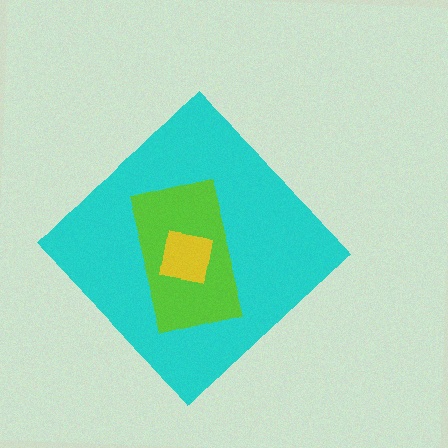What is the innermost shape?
The yellow square.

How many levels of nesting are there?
3.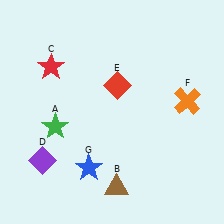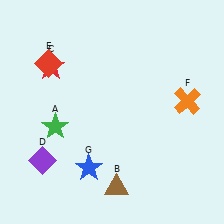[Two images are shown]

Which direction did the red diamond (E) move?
The red diamond (E) moved left.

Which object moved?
The red diamond (E) moved left.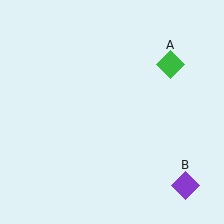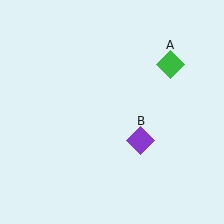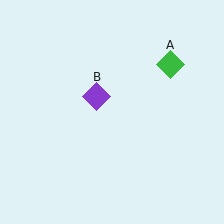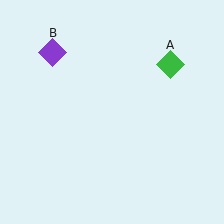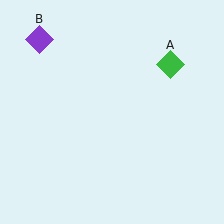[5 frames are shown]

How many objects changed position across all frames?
1 object changed position: purple diamond (object B).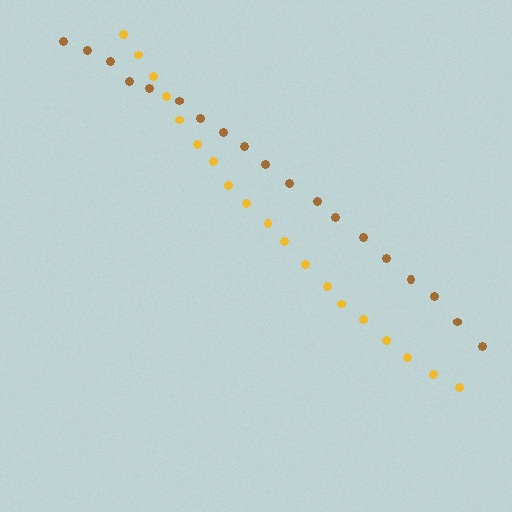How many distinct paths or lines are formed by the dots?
There are 2 distinct paths.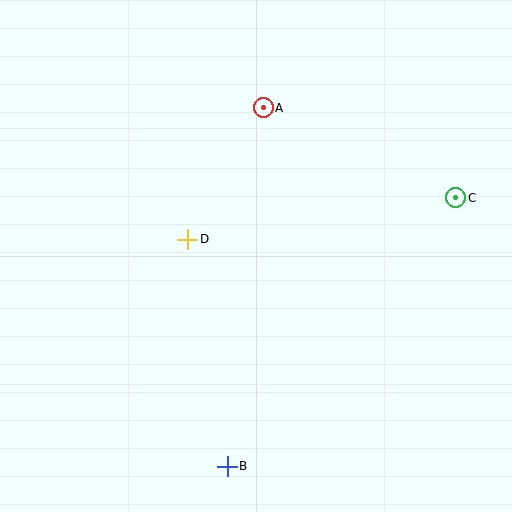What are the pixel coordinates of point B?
Point B is at (227, 466).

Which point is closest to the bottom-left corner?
Point B is closest to the bottom-left corner.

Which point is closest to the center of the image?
Point D at (188, 239) is closest to the center.